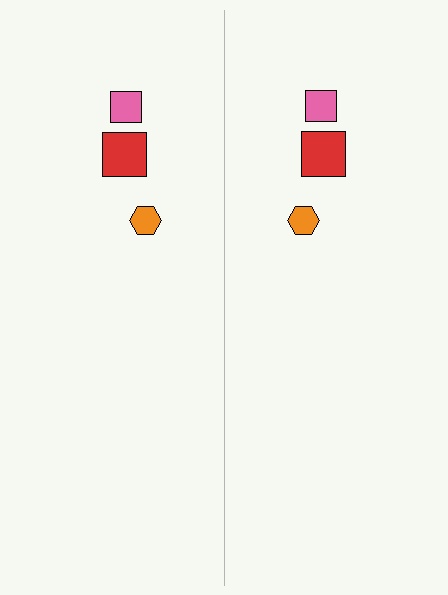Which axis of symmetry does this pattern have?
The pattern has a vertical axis of symmetry running through the center of the image.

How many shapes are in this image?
There are 6 shapes in this image.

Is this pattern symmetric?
Yes, this pattern has bilateral (reflection) symmetry.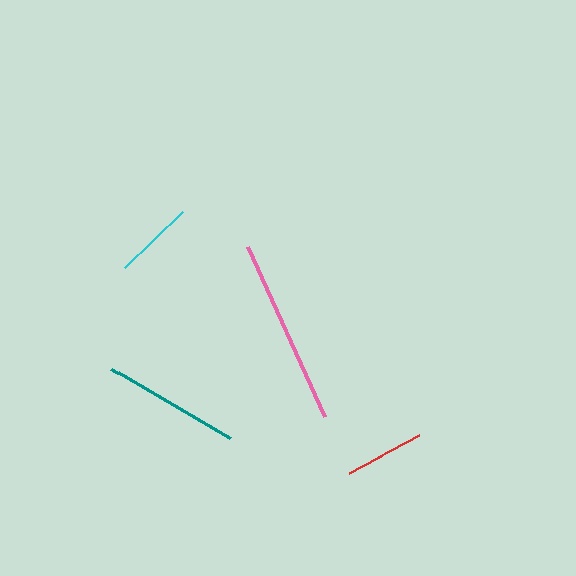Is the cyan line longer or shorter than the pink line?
The pink line is longer than the cyan line.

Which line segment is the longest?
The pink line is the longest at approximately 187 pixels.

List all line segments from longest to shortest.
From longest to shortest: pink, teal, cyan, red.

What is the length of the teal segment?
The teal segment is approximately 138 pixels long.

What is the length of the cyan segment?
The cyan segment is approximately 81 pixels long.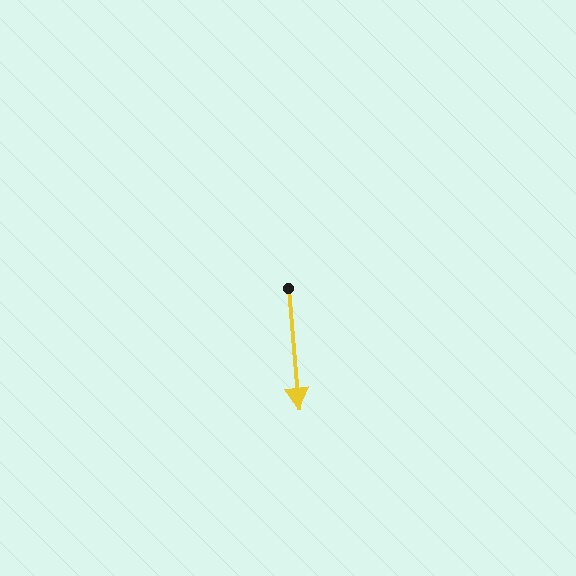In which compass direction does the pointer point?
South.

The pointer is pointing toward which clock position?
Roughly 6 o'clock.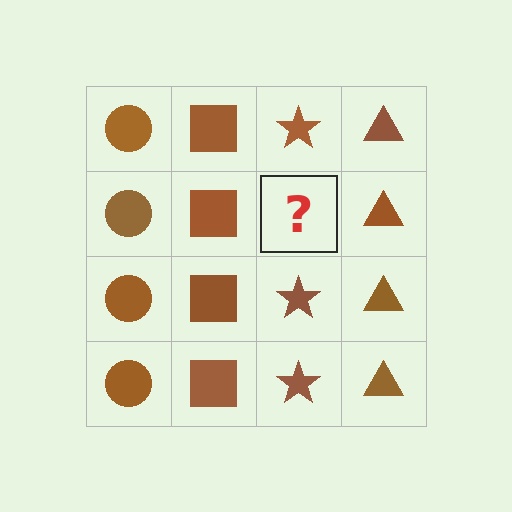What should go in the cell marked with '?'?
The missing cell should contain a brown star.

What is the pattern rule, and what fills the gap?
The rule is that each column has a consistent shape. The gap should be filled with a brown star.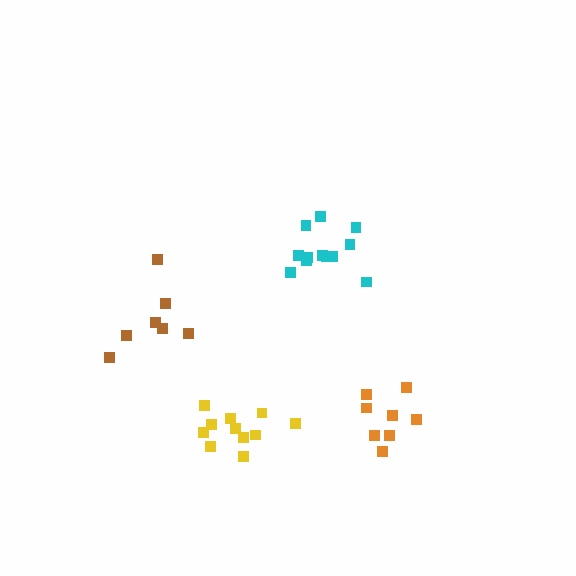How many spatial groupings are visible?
There are 4 spatial groupings.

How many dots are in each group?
Group 1: 8 dots, Group 2: 11 dots, Group 3: 7 dots, Group 4: 12 dots (38 total).